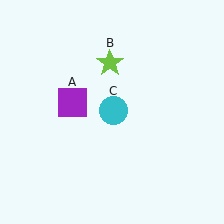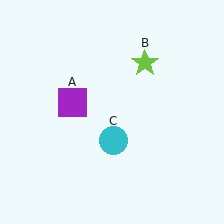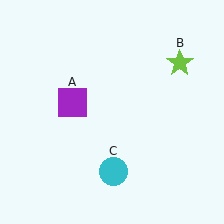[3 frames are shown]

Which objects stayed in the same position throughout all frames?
Purple square (object A) remained stationary.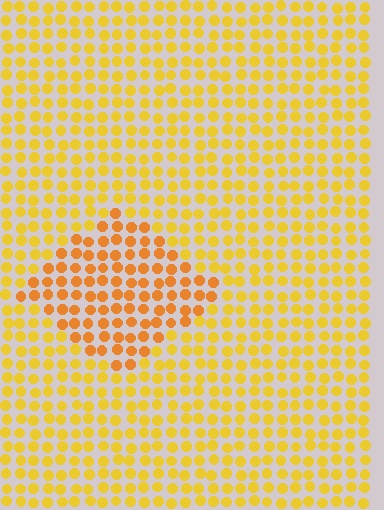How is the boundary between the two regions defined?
The boundary is defined purely by a slight shift in hue (about 22 degrees). Spacing, size, and orientation are identical on both sides.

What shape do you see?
I see a diamond.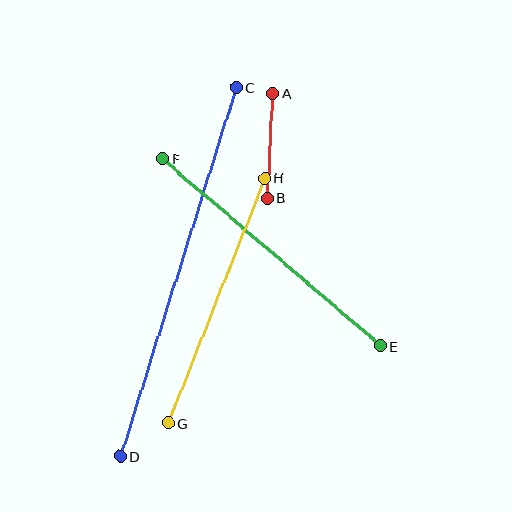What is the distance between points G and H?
The distance is approximately 263 pixels.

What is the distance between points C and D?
The distance is approximately 387 pixels.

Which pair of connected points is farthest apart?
Points C and D are farthest apart.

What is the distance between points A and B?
The distance is approximately 105 pixels.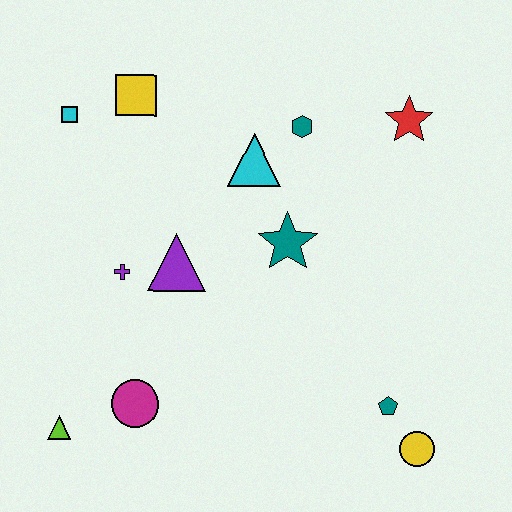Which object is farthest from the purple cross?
The yellow circle is farthest from the purple cross.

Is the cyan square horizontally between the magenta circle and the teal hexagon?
No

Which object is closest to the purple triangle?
The purple cross is closest to the purple triangle.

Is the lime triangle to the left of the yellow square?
Yes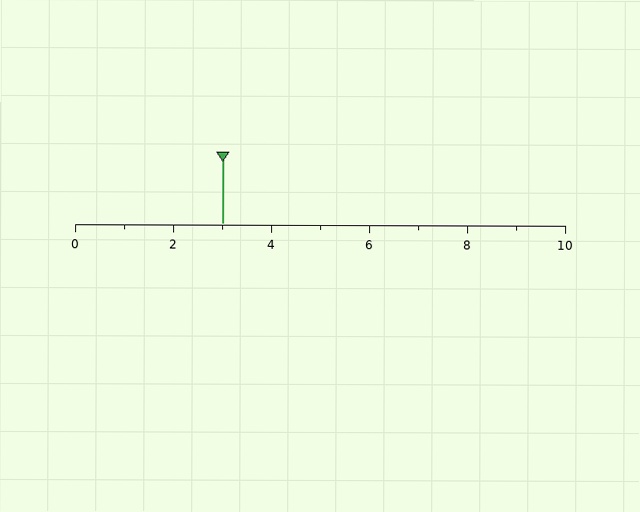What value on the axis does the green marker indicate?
The marker indicates approximately 3.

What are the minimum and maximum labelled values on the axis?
The axis runs from 0 to 10.